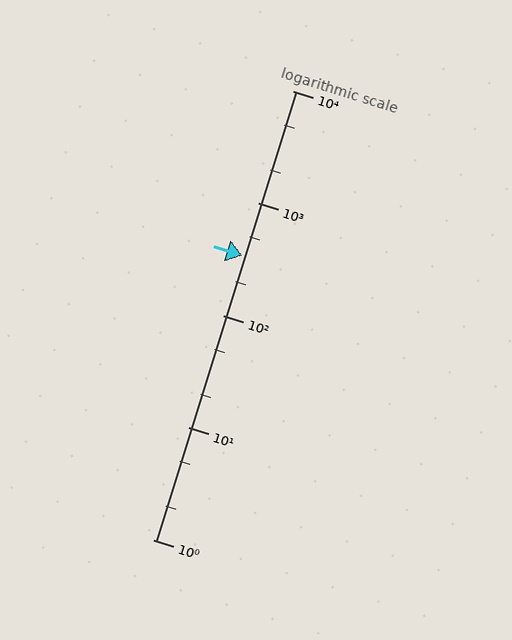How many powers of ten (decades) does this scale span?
The scale spans 4 decades, from 1 to 10000.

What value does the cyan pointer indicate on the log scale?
The pointer indicates approximately 340.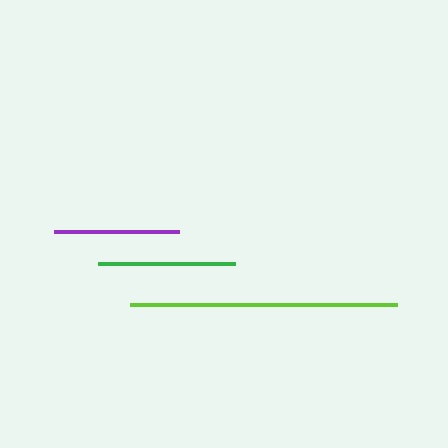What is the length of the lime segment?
The lime segment is approximately 267 pixels long.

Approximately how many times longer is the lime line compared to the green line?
The lime line is approximately 1.9 times the length of the green line.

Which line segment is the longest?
The lime line is the longest at approximately 267 pixels.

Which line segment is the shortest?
The purple line is the shortest at approximately 126 pixels.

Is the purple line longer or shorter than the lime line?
The lime line is longer than the purple line.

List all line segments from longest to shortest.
From longest to shortest: lime, green, purple.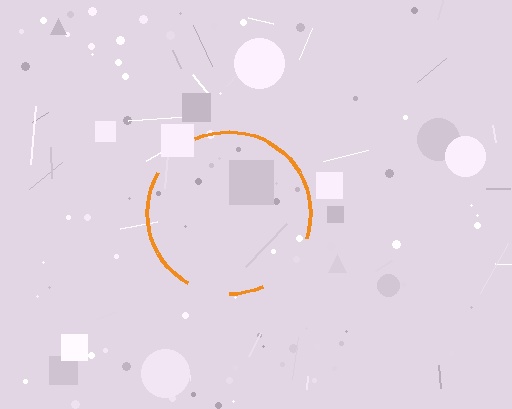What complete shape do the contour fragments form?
The contour fragments form a circle.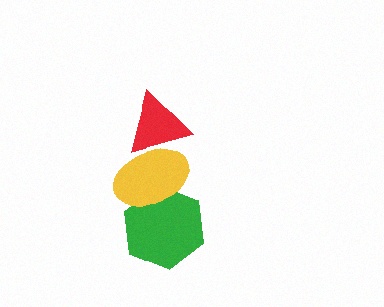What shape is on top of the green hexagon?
The yellow ellipse is on top of the green hexagon.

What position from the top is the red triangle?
The red triangle is 1st from the top.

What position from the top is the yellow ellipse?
The yellow ellipse is 2nd from the top.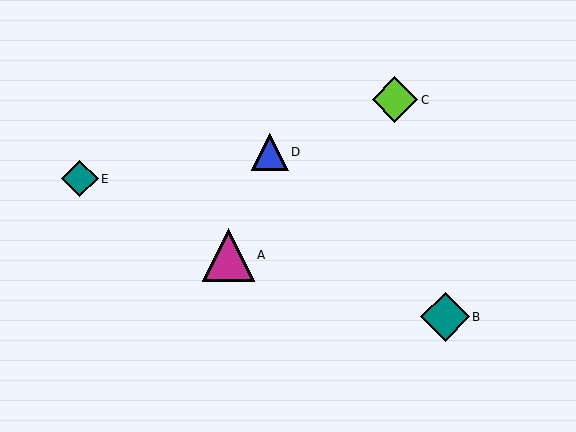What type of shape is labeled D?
Shape D is a blue triangle.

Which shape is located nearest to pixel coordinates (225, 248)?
The magenta triangle (labeled A) at (228, 255) is nearest to that location.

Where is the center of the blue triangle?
The center of the blue triangle is at (270, 152).